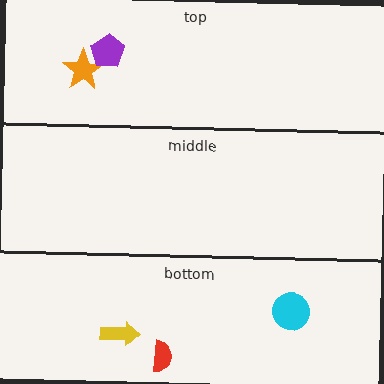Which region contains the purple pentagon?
The top region.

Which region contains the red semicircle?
The bottom region.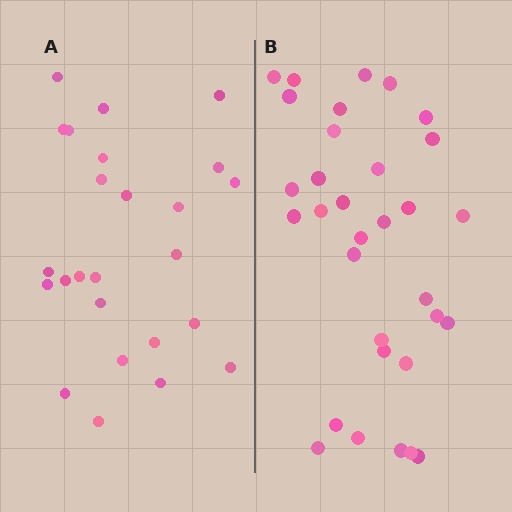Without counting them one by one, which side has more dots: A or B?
Region B (the right region) has more dots.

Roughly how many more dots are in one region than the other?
Region B has roughly 8 or so more dots than region A.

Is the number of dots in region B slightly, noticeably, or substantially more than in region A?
Region B has noticeably more, but not dramatically so. The ratio is roughly 1.3 to 1.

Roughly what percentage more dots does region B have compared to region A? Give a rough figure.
About 30% more.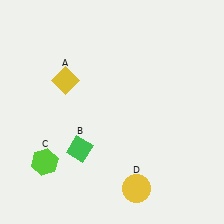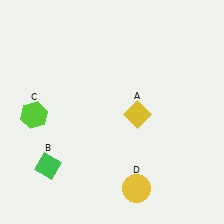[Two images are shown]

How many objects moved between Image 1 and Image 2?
3 objects moved between the two images.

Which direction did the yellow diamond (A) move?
The yellow diamond (A) moved right.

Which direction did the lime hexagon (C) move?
The lime hexagon (C) moved up.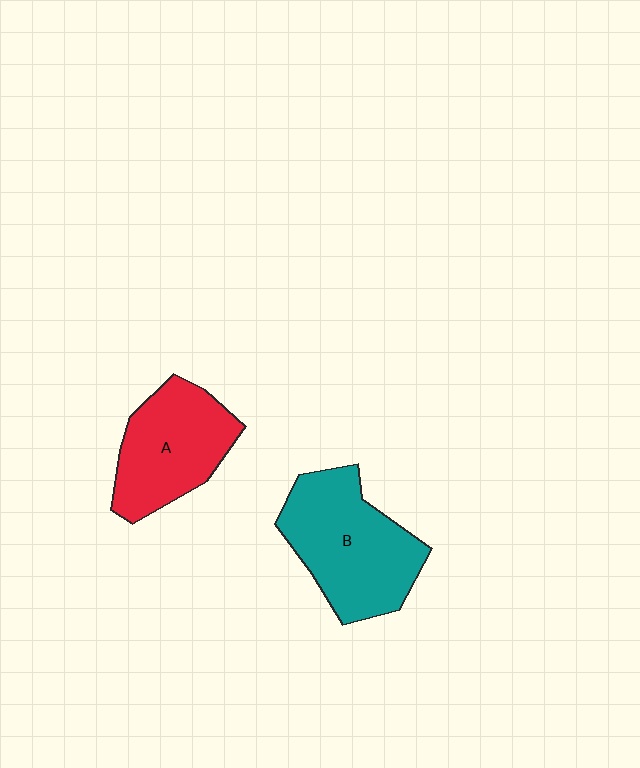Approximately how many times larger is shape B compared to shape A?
Approximately 1.2 times.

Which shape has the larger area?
Shape B (teal).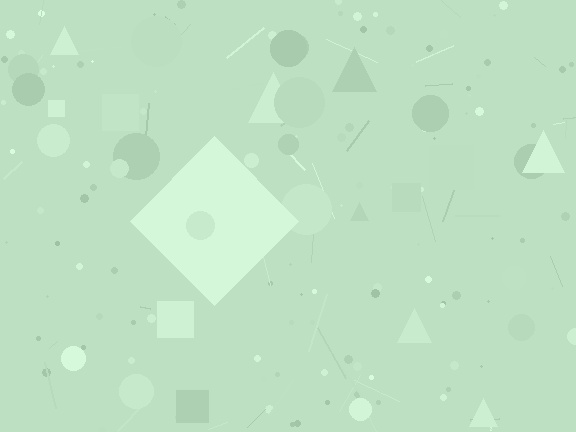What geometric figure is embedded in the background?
A diamond is embedded in the background.